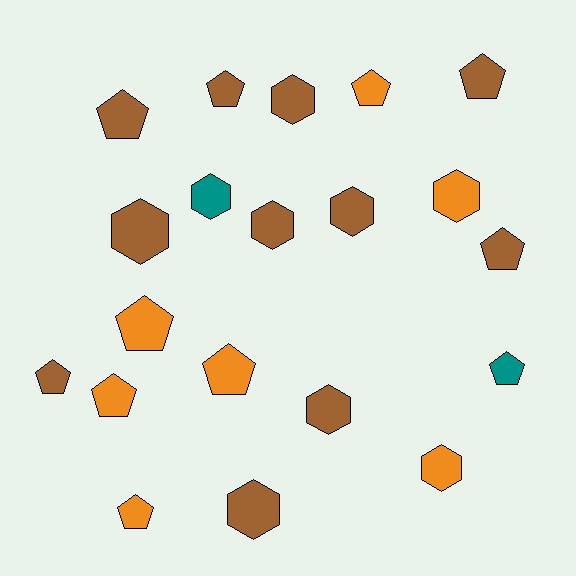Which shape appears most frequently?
Pentagon, with 11 objects.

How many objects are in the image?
There are 20 objects.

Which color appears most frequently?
Brown, with 11 objects.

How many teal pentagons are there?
There is 1 teal pentagon.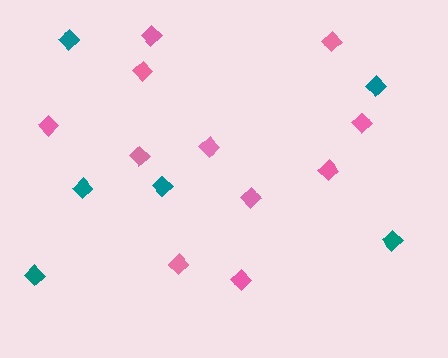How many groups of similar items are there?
There are 2 groups: one group of pink diamonds (11) and one group of teal diamonds (6).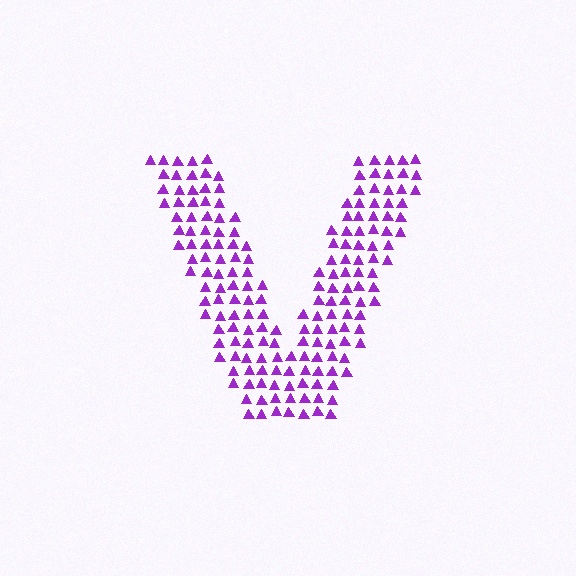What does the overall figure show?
The overall figure shows the letter V.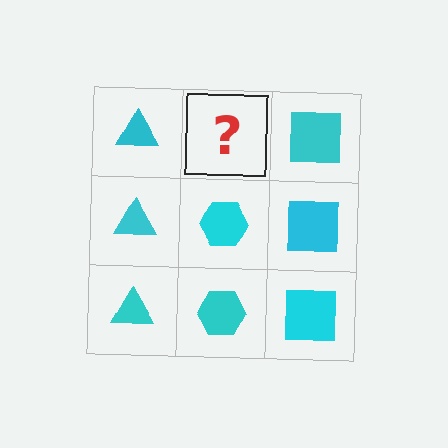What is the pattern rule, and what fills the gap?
The rule is that each column has a consistent shape. The gap should be filled with a cyan hexagon.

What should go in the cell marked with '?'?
The missing cell should contain a cyan hexagon.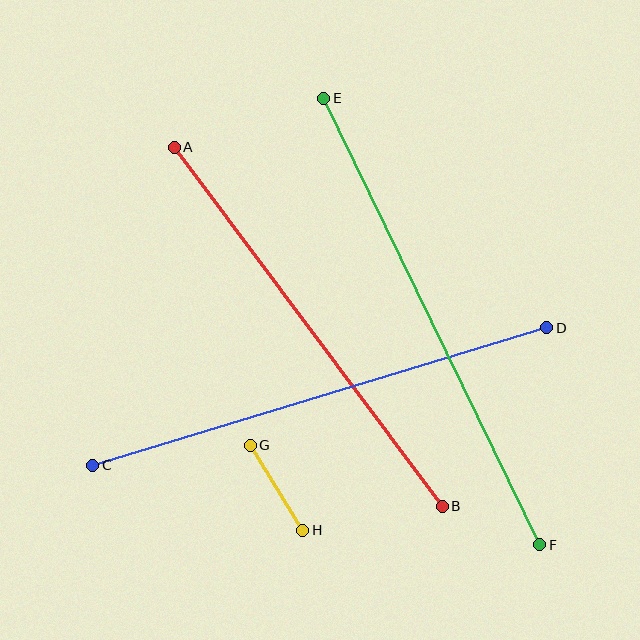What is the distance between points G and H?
The distance is approximately 100 pixels.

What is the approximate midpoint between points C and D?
The midpoint is at approximately (320, 397) pixels.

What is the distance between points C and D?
The distance is approximately 474 pixels.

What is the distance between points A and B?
The distance is approximately 448 pixels.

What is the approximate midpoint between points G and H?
The midpoint is at approximately (276, 488) pixels.